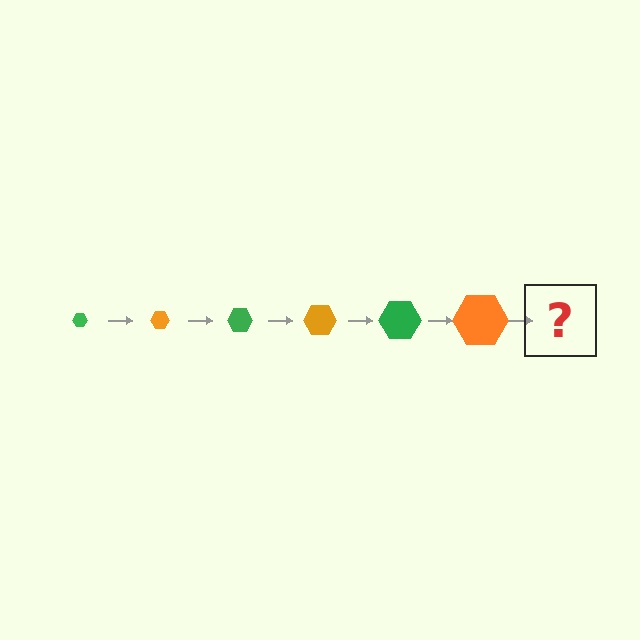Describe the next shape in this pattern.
It should be a green hexagon, larger than the previous one.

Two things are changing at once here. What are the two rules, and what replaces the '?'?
The two rules are that the hexagon grows larger each step and the color cycles through green and orange. The '?' should be a green hexagon, larger than the previous one.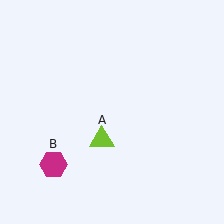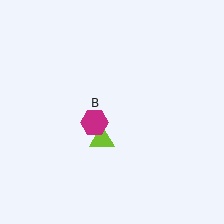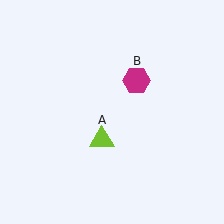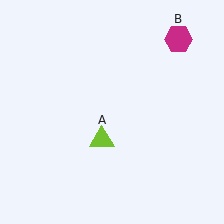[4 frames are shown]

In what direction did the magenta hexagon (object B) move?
The magenta hexagon (object B) moved up and to the right.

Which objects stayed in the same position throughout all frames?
Lime triangle (object A) remained stationary.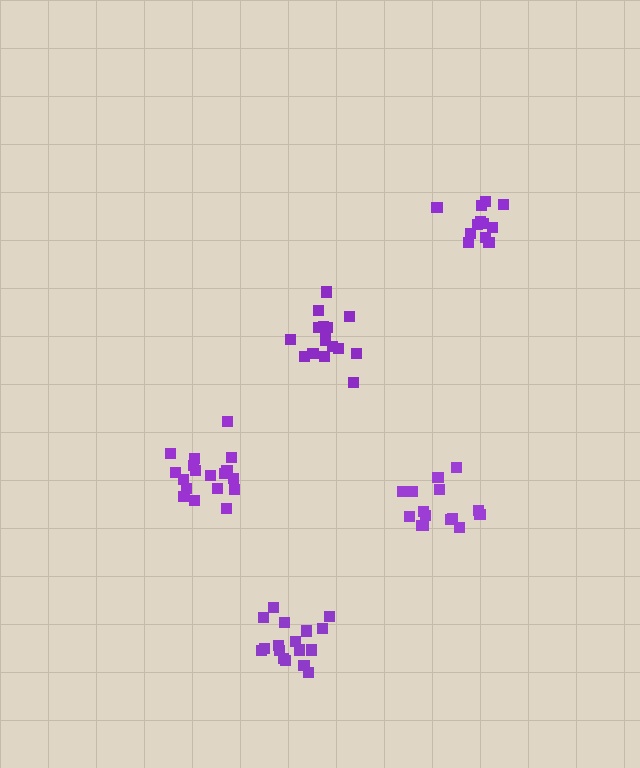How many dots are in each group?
Group 1: 16 dots, Group 2: 12 dots, Group 3: 15 dots, Group 4: 18 dots, Group 5: 17 dots (78 total).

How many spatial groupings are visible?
There are 5 spatial groupings.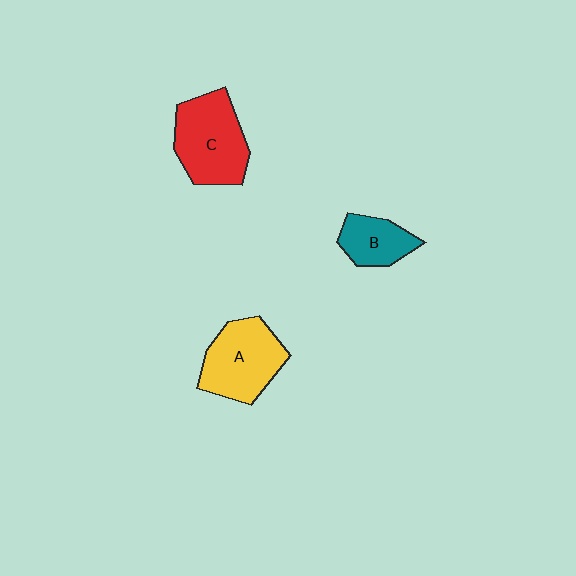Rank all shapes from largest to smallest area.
From largest to smallest: C (red), A (yellow), B (teal).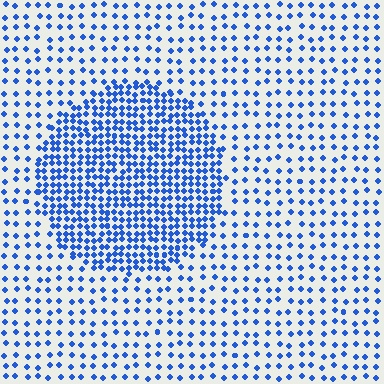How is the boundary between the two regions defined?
The boundary is defined by a change in element density (approximately 2.5x ratio). All elements are the same color, size, and shape.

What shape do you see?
I see a circle.